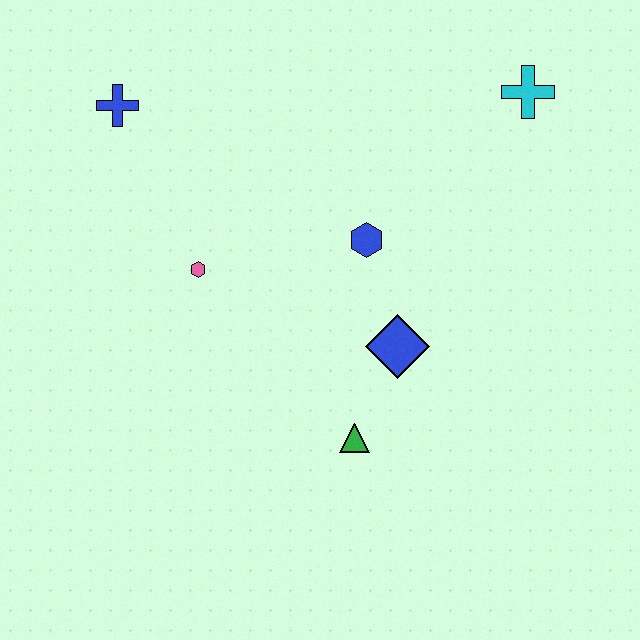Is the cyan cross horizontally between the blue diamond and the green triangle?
No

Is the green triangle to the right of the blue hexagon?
No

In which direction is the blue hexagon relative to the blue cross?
The blue hexagon is to the right of the blue cross.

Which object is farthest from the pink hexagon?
The cyan cross is farthest from the pink hexagon.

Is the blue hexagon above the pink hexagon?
Yes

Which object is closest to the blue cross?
The pink hexagon is closest to the blue cross.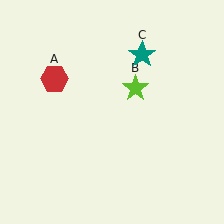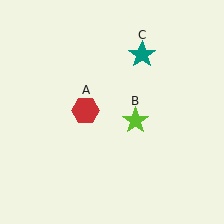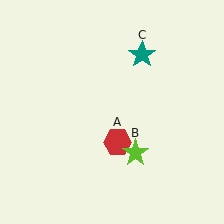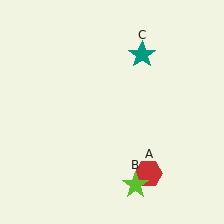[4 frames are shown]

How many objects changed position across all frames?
2 objects changed position: red hexagon (object A), lime star (object B).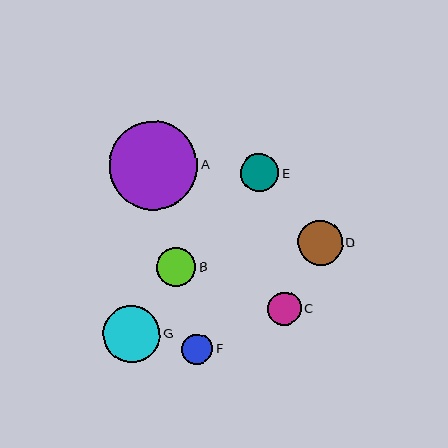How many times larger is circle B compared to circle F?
Circle B is approximately 1.3 times the size of circle F.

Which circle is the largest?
Circle A is the largest with a size of approximately 89 pixels.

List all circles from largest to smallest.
From largest to smallest: A, G, D, B, E, C, F.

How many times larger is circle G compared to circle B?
Circle G is approximately 1.5 times the size of circle B.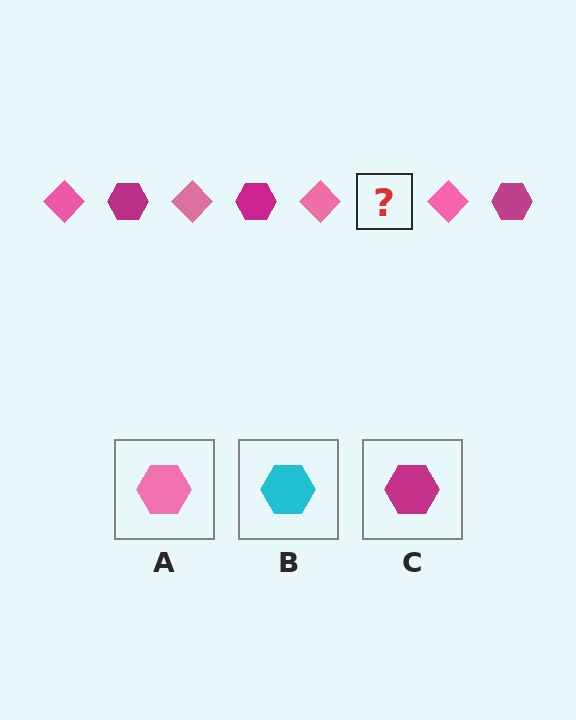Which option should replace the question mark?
Option C.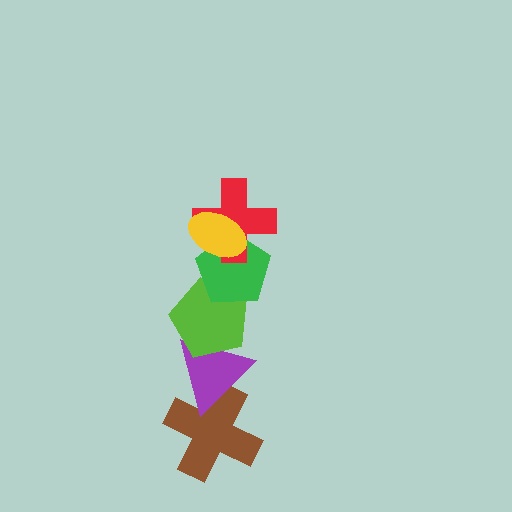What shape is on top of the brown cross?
The purple triangle is on top of the brown cross.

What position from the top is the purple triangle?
The purple triangle is 5th from the top.